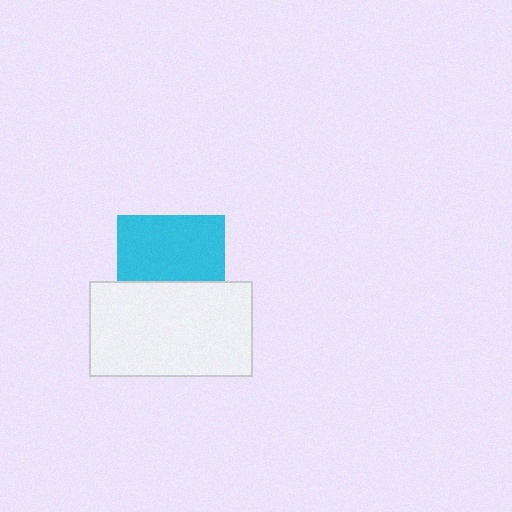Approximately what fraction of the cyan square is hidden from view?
Roughly 39% of the cyan square is hidden behind the white rectangle.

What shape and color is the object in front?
The object in front is a white rectangle.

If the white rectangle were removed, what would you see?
You would see the complete cyan square.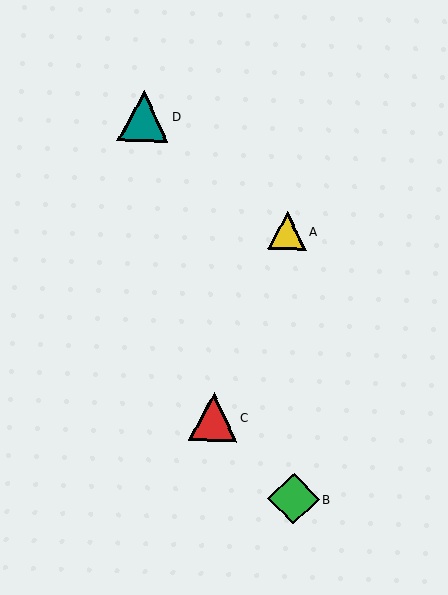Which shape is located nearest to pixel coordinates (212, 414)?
The red triangle (labeled C) at (213, 417) is nearest to that location.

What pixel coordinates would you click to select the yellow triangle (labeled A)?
Click at (287, 231) to select the yellow triangle A.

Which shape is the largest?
The teal triangle (labeled D) is the largest.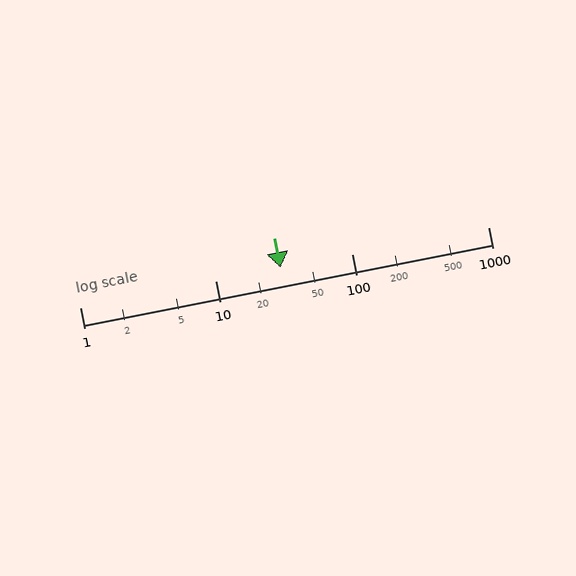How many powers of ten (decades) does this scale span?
The scale spans 3 decades, from 1 to 1000.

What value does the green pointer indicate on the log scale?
The pointer indicates approximately 30.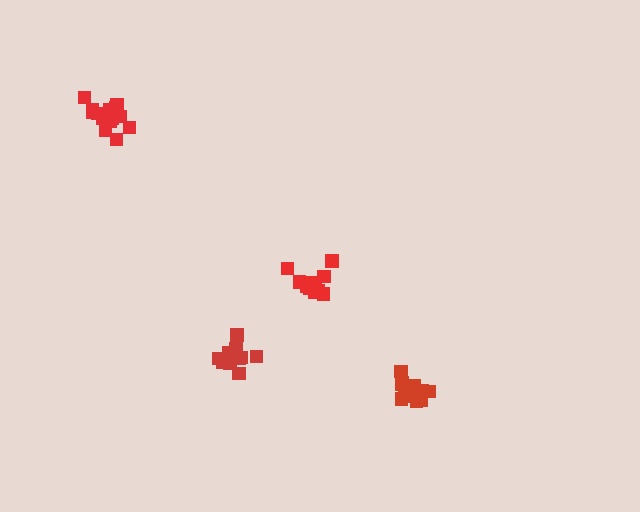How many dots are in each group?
Group 1: 12 dots, Group 2: 14 dots, Group 3: 12 dots, Group 4: 14 dots (52 total).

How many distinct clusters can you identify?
There are 4 distinct clusters.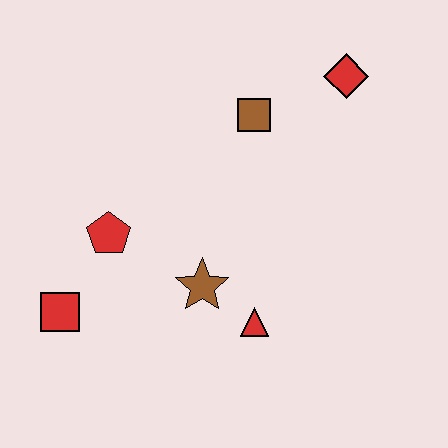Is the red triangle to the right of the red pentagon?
Yes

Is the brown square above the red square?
Yes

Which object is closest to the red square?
The red pentagon is closest to the red square.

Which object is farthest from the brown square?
The red square is farthest from the brown square.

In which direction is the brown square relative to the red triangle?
The brown square is above the red triangle.